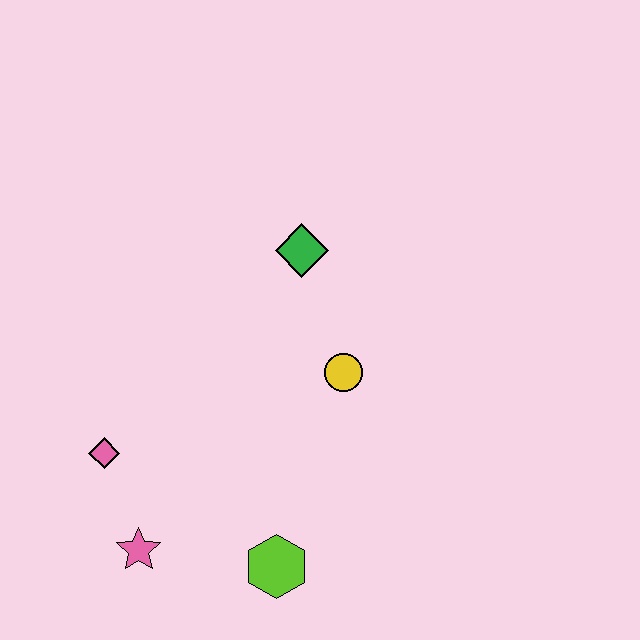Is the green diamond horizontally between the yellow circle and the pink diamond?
Yes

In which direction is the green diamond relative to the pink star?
The green diamond is above the pink star.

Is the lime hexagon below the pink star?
Yes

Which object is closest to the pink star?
The pink diamond is closest to the pink star.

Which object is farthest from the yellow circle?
The pink star is farthest from the yellow circle.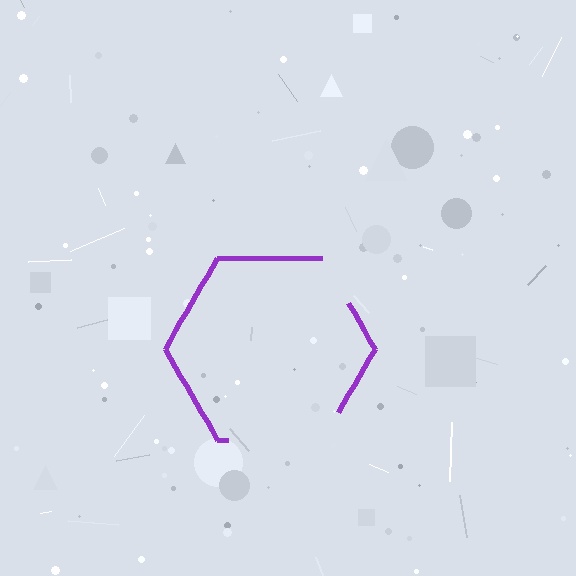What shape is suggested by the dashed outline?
The dashed outline suggests a hexagon.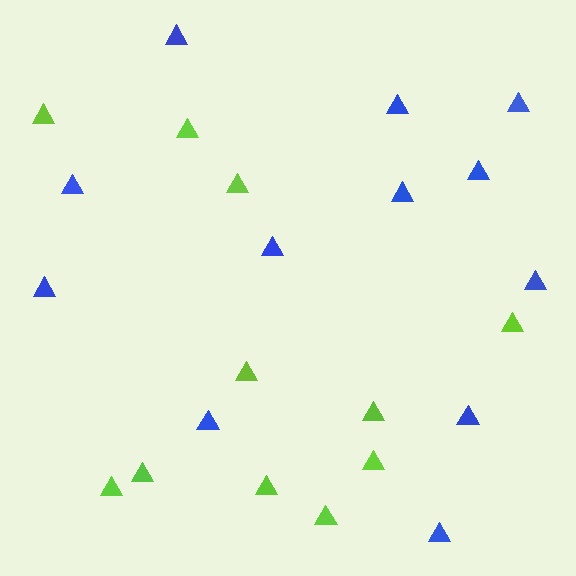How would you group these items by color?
There are 2 groups: one group of blue triangles (12) and one group of lime triangles (11).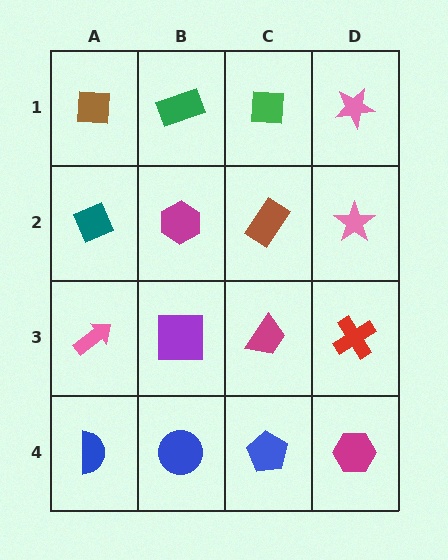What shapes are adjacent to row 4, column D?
A red cross (row 3, column D), a blue pentagon (row 4, column C).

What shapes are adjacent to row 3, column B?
A magenta hexagon (row 2, column B), a blue circle (row 4, column B), a pink arrow (row 3, column A), a magenta trapezoid (row 3, column C).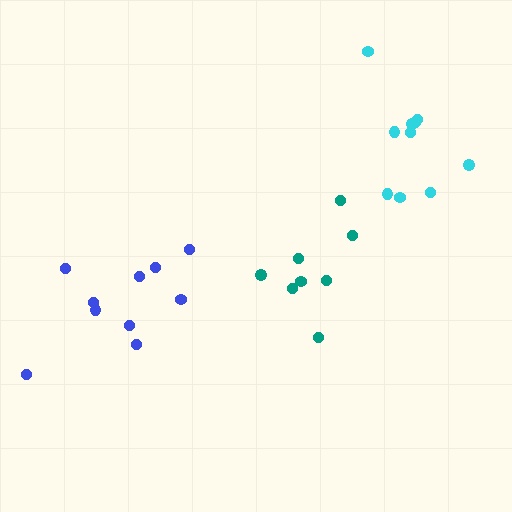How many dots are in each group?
Group 1: 10 dots, Group 2: 8 dots, Group 3: 10 dots (28 total).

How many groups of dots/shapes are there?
There are 3 groups.